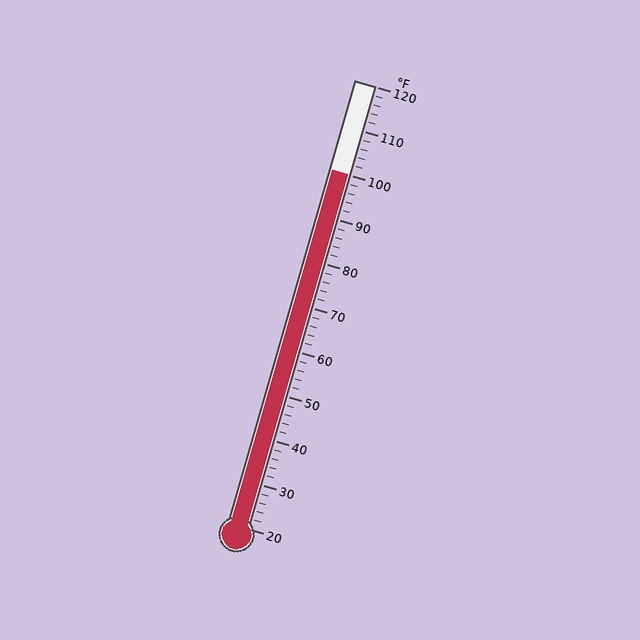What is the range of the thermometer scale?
The thermometer scale ranges from 20°F to 120°F.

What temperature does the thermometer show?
The thermometer shows approximately 100°F.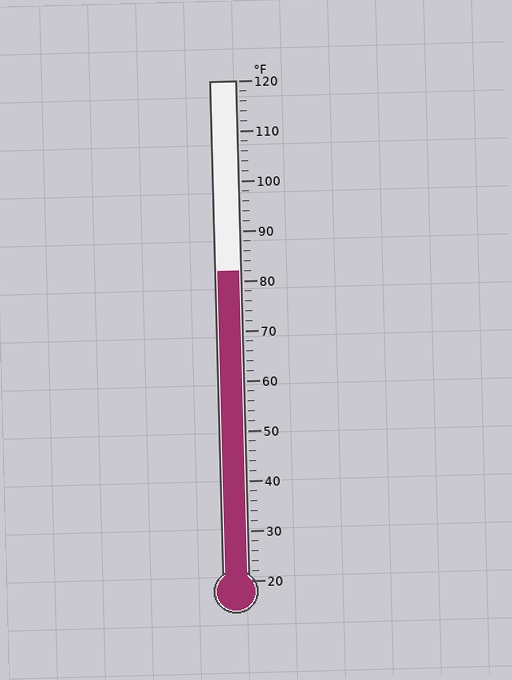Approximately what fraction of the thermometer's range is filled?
The thermometer is filled to approximately 60% of its range.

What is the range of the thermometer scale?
The thermometer scale ranges from 20°F to 120°F.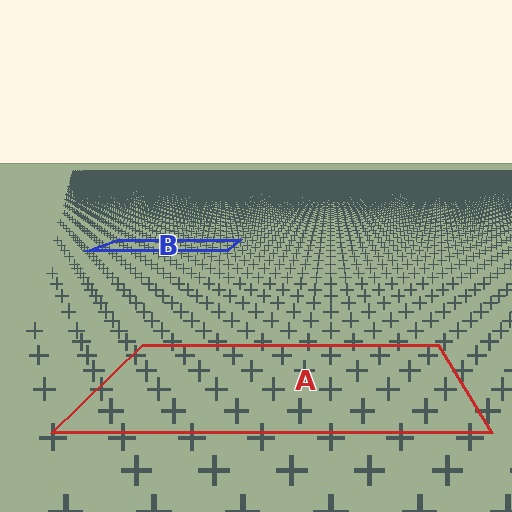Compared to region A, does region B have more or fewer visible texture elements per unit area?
Region B has more texture elements per unit area — they are packed more densely because it is farther away.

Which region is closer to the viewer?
Region A is closer. The texture elements there are larger and more spread out.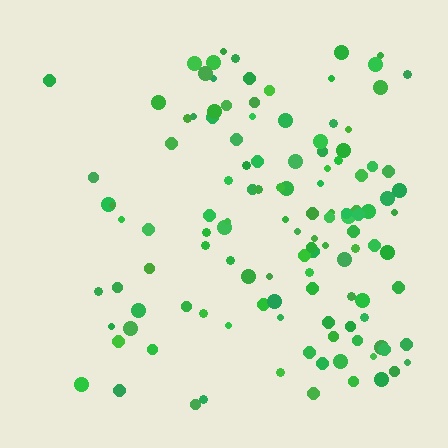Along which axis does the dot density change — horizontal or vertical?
Horizontal.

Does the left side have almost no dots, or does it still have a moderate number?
Still a moderate number, just noticeably fewer than the right.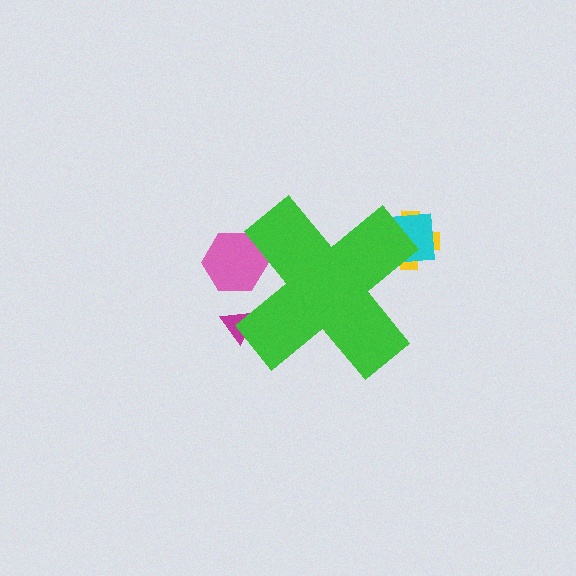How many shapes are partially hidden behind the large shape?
4 shapes are partially hidden.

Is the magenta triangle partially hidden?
Yes, the magenta triangle is partially hidden behind the green cross.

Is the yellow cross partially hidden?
Yes, the yellow cross is partially hidden behind the green cross.